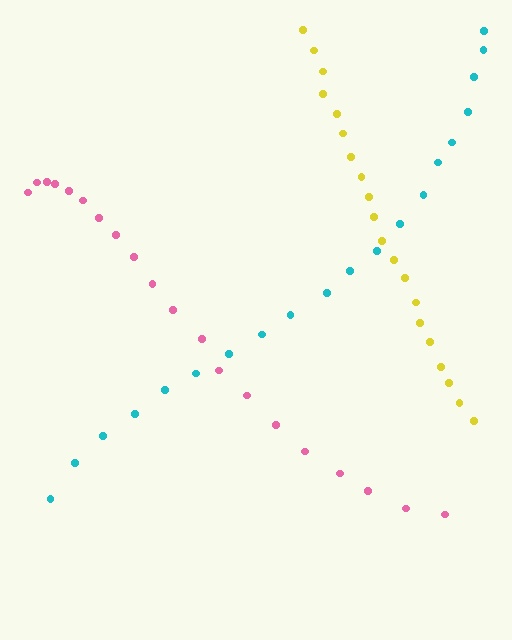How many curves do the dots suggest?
There are 3 distinct paths.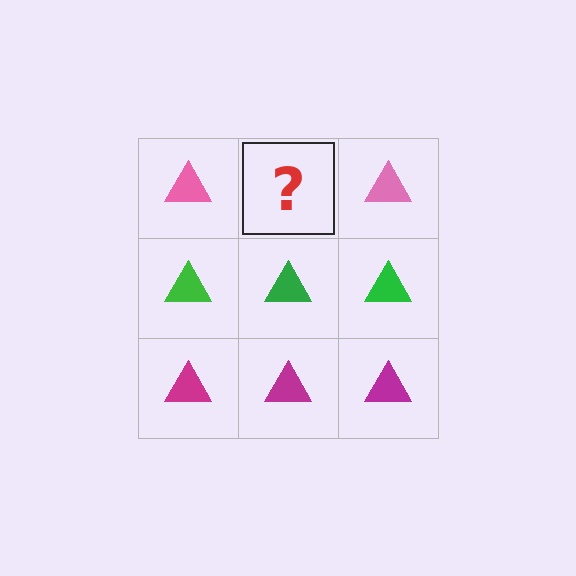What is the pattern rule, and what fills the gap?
The rule is that each row has a consistent color. The gap should be filled with a pink triangle.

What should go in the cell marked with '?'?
The missing cell should contain a pink triangle.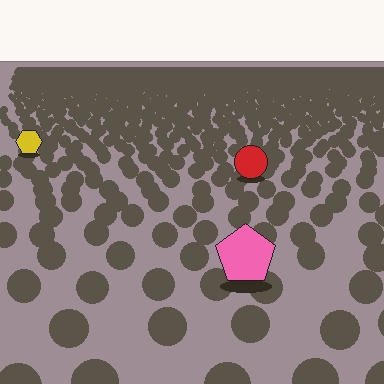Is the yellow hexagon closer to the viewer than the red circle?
No. The red circle is closer — you can tell from the texture gradient: the ground texture is coarser near it.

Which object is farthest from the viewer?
The yellow hexagon is farthest from the viewer. It appears smaller and the ground texture around it is denser.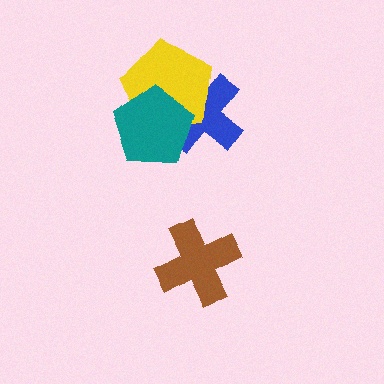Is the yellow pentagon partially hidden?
Yes, it is partially covered by another shape.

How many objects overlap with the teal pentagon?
2 objects overlap with the teal pentagon.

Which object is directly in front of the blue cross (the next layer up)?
The yellow pentagon is directly in front of the blue cross.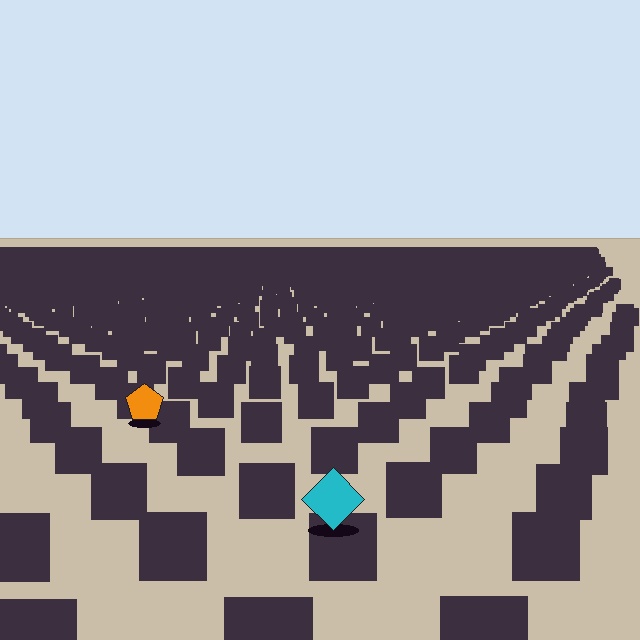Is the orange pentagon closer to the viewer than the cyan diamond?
No. The cyan diamond is closer — you can tell from the texture gradient: the ground texture is coarser near it.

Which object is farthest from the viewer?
The orange pentagon is farthest from the viewer. It appears smaller and the ground texture around it is denser.